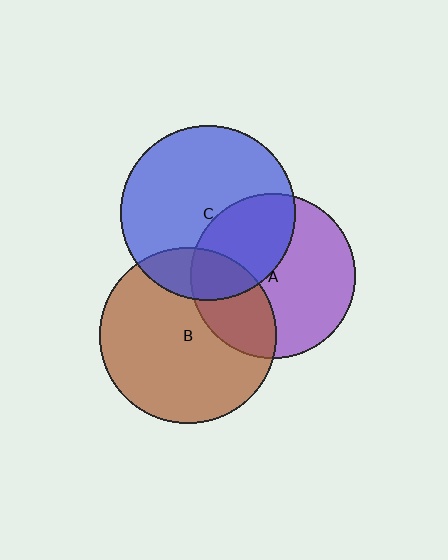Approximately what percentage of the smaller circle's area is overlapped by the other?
Approximately 40%.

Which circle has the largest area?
Circle B (brown).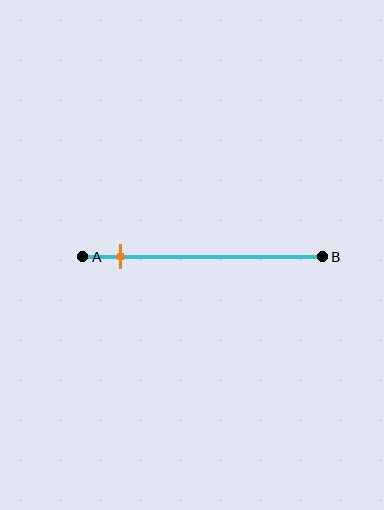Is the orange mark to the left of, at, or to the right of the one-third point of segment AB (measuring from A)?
The orange mark is to the left of the one-third point of segment AB.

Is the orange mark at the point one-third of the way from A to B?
No, the mark is at about 15% from A, not at the 33% one-third point.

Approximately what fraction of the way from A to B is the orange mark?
The orange mark is approximately 15% of the way from A to B.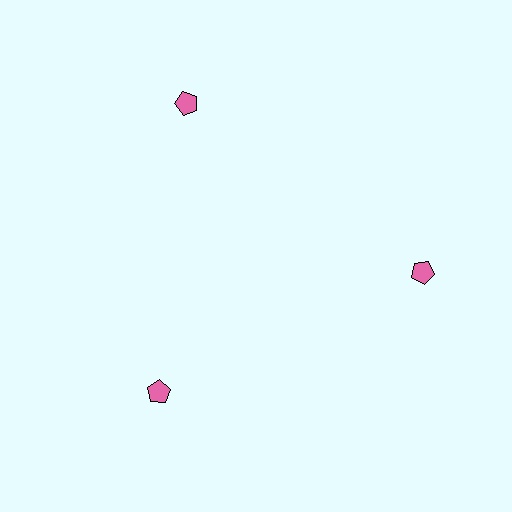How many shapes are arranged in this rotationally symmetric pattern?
There are 3 shapes, arranged in 3 groups of 1.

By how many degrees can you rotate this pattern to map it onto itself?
The pattern maps onto itself every 120 degrees of rotation.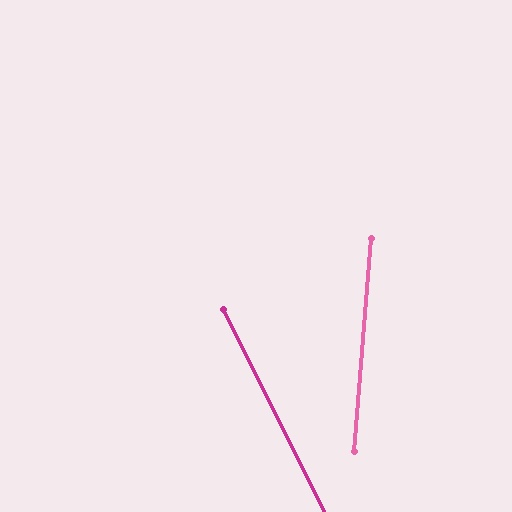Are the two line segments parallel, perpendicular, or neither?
Neither parallel nor perpendicular — they differ by about 31°.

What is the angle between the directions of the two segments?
Approximately 31 degrees.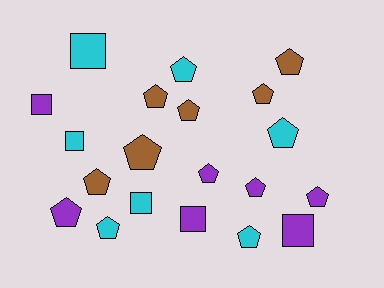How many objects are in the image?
There are 20 objects.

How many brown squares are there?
There are no brown squares.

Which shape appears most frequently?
Pentagon, with 14 objects.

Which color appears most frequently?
Purple, with 7 objects.